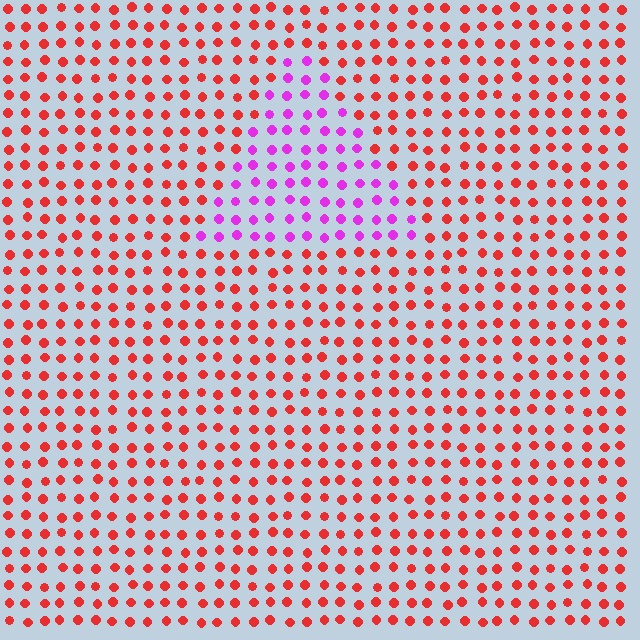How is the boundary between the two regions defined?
The boundary is defined purely by a slight shift in hue (about 60 degrees). Spacing, size, and orientation are identical on both sides.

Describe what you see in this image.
The image is filled with small red elements in a uniform arrangement. A triangle-shaped region is visible where the elements are tinted to a slightly different hue, forming a subtle color boundary.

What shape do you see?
I see a triangle.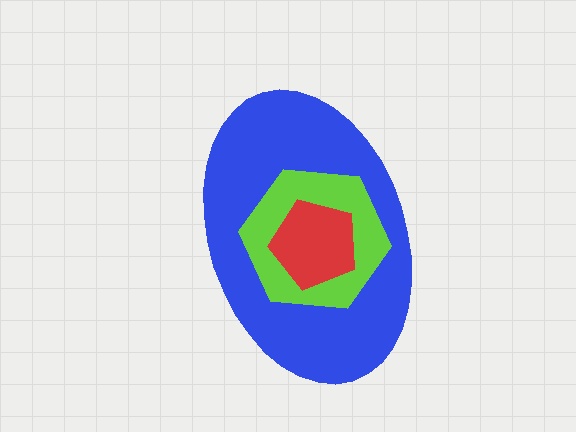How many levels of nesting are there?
3.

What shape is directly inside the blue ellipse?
The lime hexagon.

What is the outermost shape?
The blue ellipse.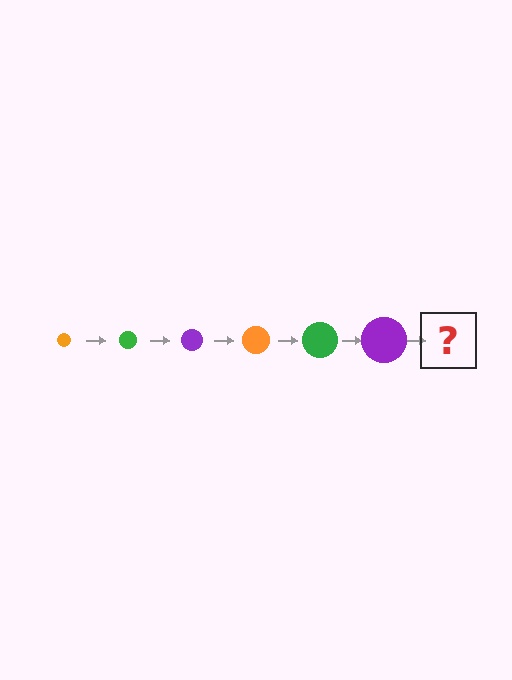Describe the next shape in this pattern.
It should be an orange circle, larger than the previous one.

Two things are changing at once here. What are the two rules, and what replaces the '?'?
The two rules are that the circle grows larger each step and the color cycles through orange, green, and purple. The '?' should be an orange circle, larger than the previous one.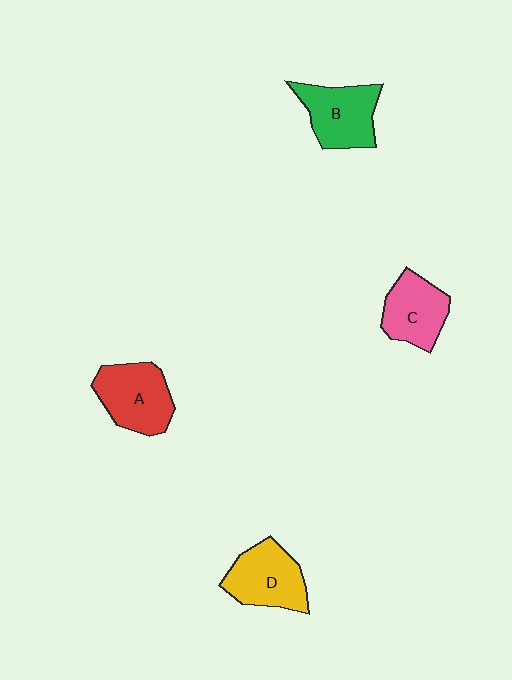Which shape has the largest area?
Shape A (red).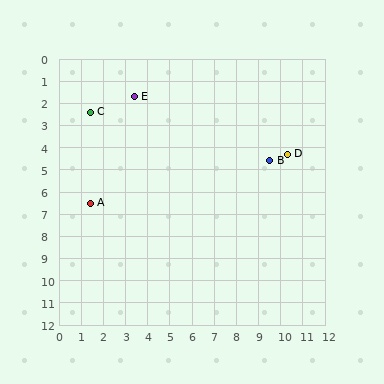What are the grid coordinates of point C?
Point C is at approximately (1.4, 2.4).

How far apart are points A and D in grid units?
Points A and D are about 9.2 grid units apart.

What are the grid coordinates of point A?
Point A is at approximately (1.4, 6.5).